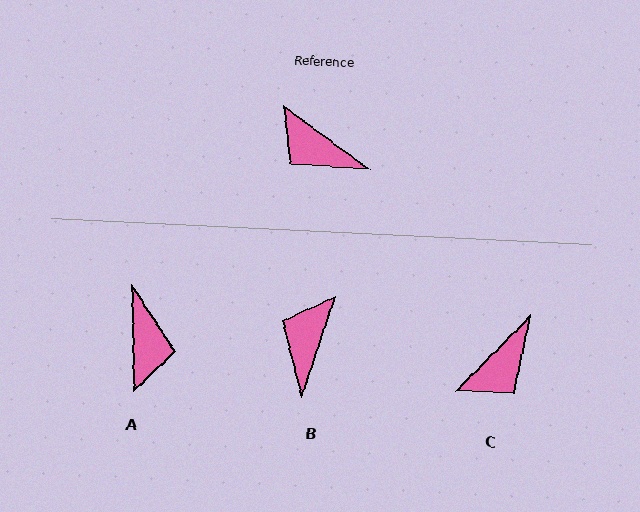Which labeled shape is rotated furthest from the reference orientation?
A, about 128 degrees away.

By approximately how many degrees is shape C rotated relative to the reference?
Approximately 82 degrees counter-clockwise.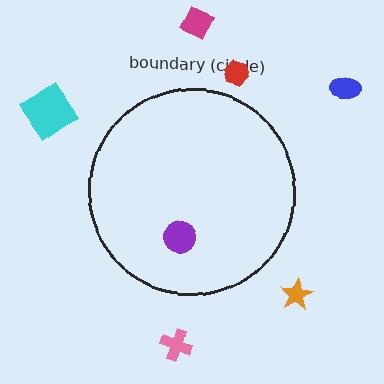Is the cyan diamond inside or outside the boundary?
Outside.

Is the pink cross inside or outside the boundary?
Outside.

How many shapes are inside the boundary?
1 inside, 6 outside.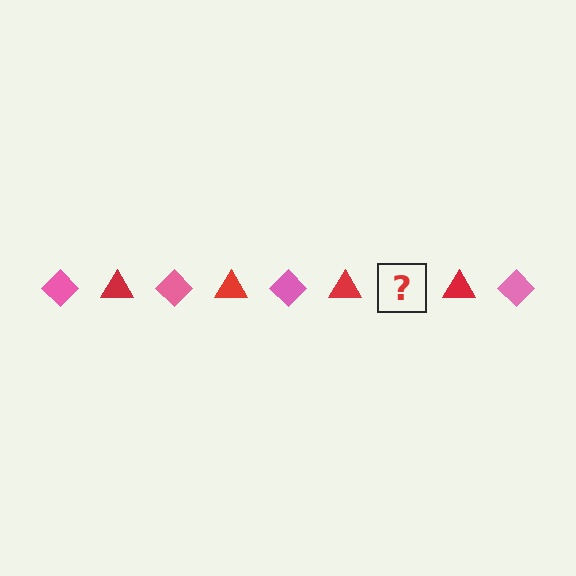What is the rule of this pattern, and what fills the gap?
The rule is that the pattern alternates between pink diamond and red triangle. The gap should be filled with a pink diamond.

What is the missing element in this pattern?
The missing element is a pink diamond.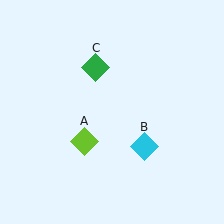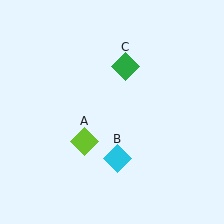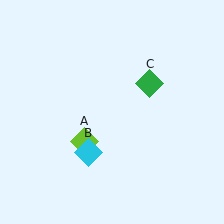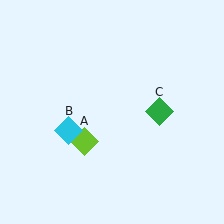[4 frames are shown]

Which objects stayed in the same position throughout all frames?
Lime diamond (object A) remained stationary.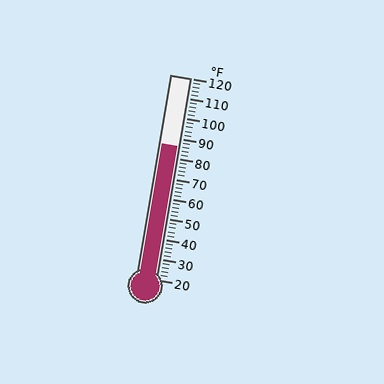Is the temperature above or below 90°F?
The temperature is below 90°F.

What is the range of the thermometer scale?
The thermometer scale ranges from 20°F to 120°F.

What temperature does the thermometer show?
The thermometer shows approximately 86°F.